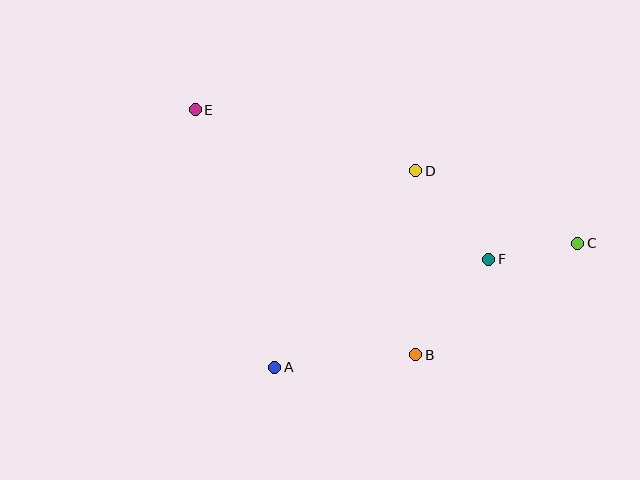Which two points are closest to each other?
Points C and F are closest to each other.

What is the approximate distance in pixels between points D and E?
The distance between D and E is approximately 229 pixels.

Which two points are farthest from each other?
Points C and E are farthest from each other.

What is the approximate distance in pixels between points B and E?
The distance between B and E is approximately 330 pixels.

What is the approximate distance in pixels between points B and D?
The distance between B and D is approximately 184 pixels.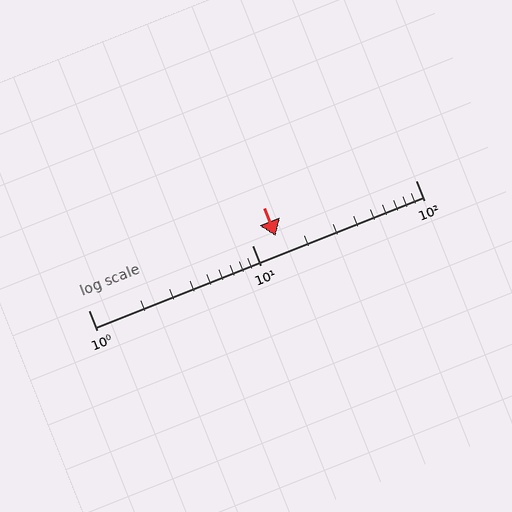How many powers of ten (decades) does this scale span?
The scale spans 2 decades, from 1 to 100.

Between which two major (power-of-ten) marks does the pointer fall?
The pointer is between 10 and 100.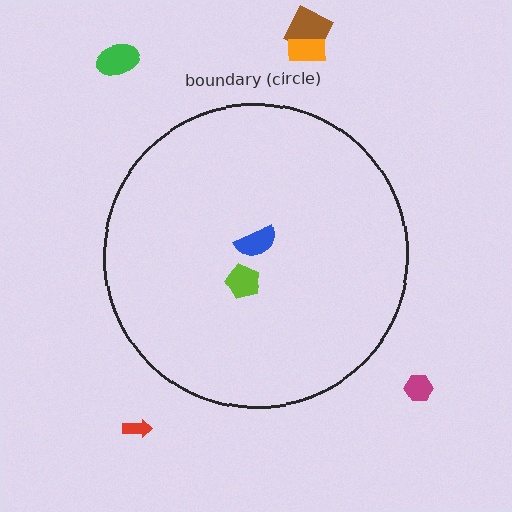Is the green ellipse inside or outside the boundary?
Outside.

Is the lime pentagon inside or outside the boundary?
Inside.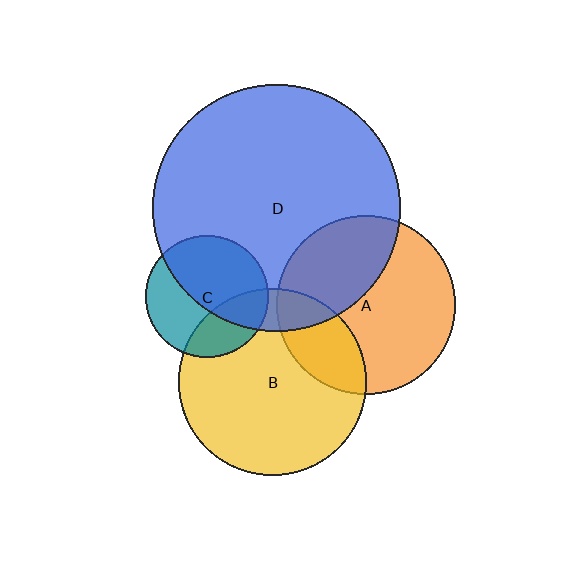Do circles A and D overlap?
Yes.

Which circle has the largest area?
Circle D (blue).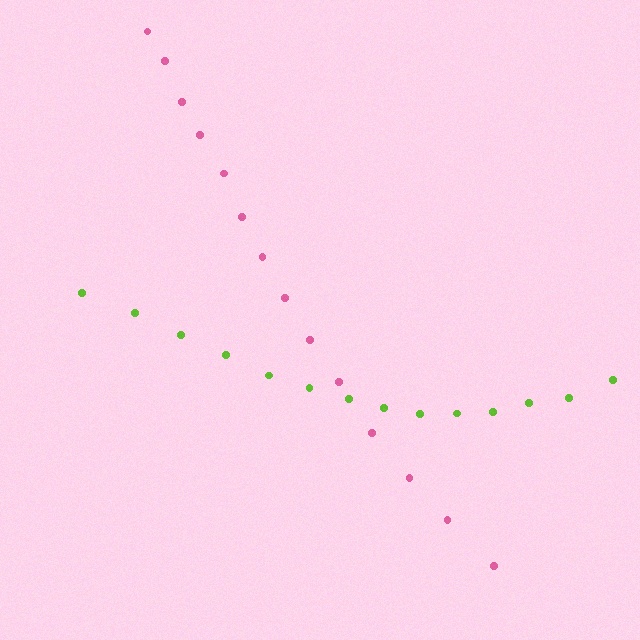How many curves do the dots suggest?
There are 2 distinct paths.